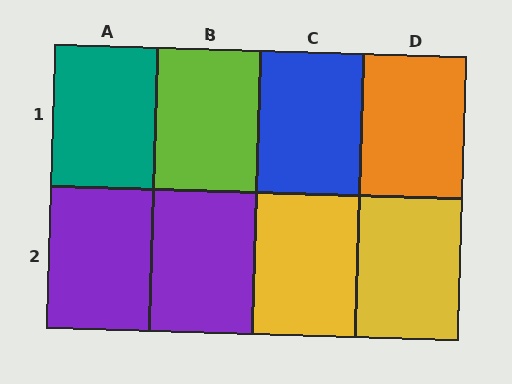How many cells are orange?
1 cell is orange.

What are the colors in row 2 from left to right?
Purple, purple, yellow, yellow.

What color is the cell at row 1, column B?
Lime.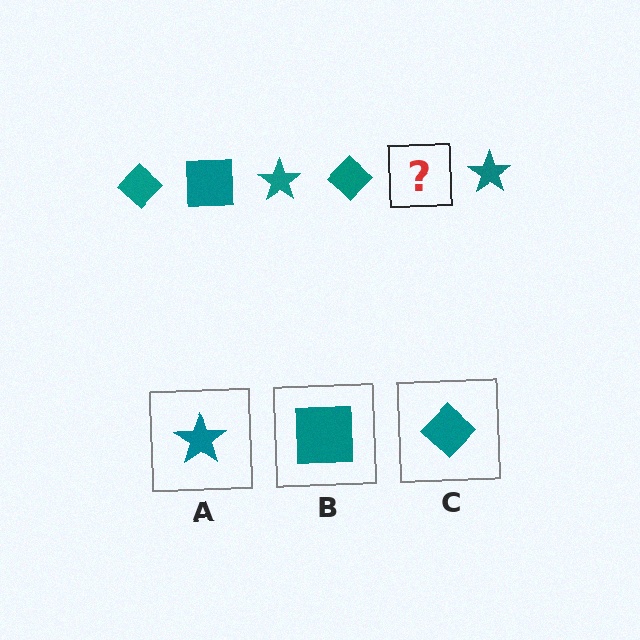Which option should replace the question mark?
Option B.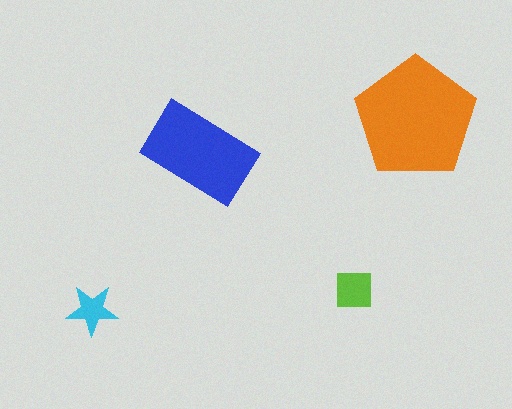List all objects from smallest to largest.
The cyan star, the lime square, the blue rectangle, the orange pentagon.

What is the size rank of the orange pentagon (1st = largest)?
1st.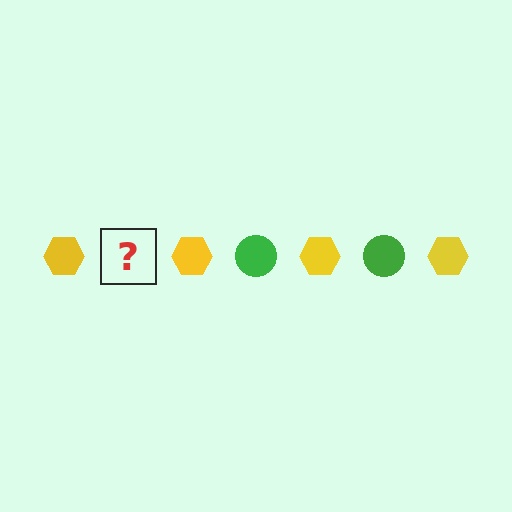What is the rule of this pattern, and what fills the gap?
The rule is that the pattern alternates between yellow hexagon and green circle. The gap should be filled with a green circle.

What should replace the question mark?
The question mark should be replaced with a green circle.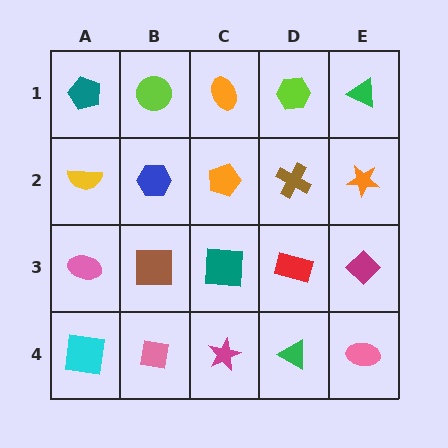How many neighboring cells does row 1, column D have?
3.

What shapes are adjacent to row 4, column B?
A brown square (row 3, column B), a cyan square (row 4, column A), a magenta star (row 4, column C).